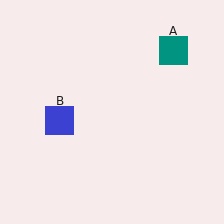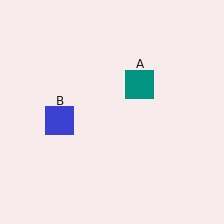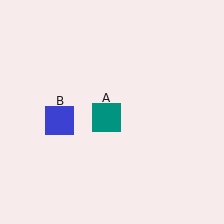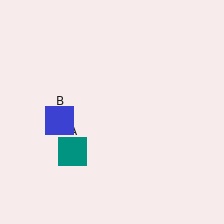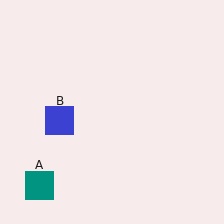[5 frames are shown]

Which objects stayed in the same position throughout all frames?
Blue square (object B) remained stationary.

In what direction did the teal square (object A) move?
The teal square (object A) moved down and to the left.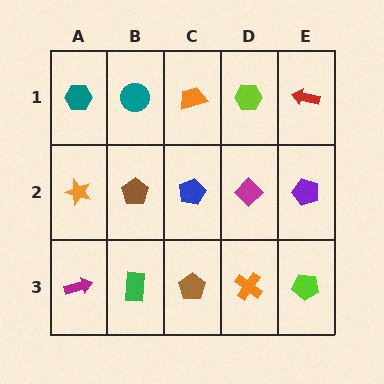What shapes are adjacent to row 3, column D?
A magenta diamond (row 2, column D), a brown pentagon (row 3, column C), a lime pentagon (row 3, column E).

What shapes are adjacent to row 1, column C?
A blue pentagon (row 2, column C), a teal circle (row 1, column B), a lime hexagon (row 1, column D).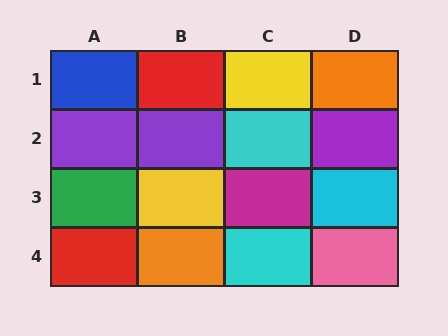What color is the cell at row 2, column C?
Cyan.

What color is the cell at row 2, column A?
Purple.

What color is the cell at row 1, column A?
Blue.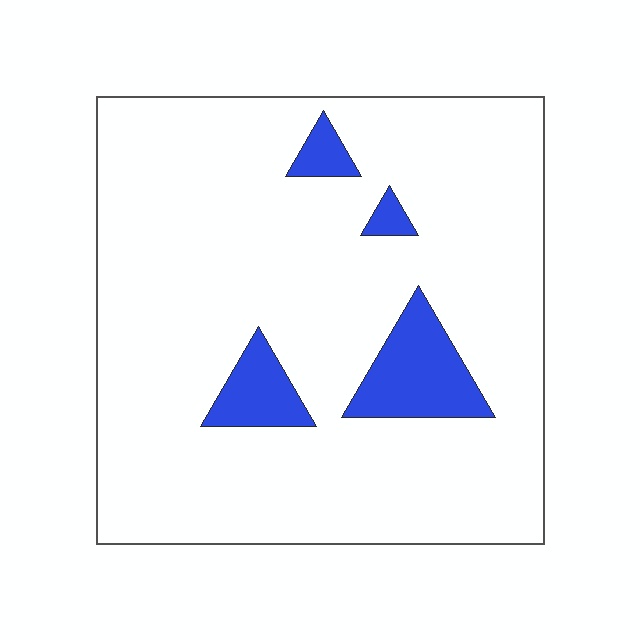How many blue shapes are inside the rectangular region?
4.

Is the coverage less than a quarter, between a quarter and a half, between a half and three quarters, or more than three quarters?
Less than a quarter.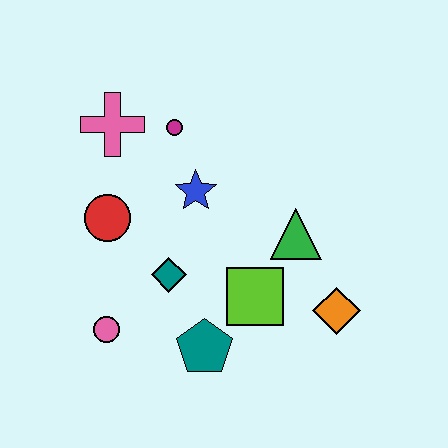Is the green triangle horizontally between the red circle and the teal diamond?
No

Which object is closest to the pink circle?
The teal diamond is closest to the pink circle.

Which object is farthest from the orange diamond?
The pink cross is farthest from the orange diamond.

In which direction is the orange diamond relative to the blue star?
The orange diamond is to the right of the blue star.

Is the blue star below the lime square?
No